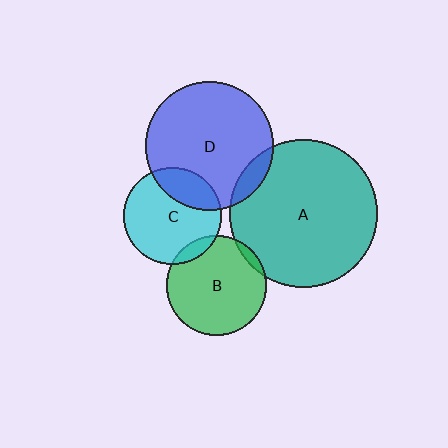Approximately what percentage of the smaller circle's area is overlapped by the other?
Approximately 10%.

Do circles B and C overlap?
Yes.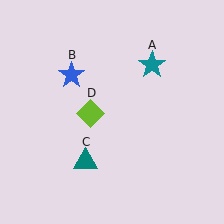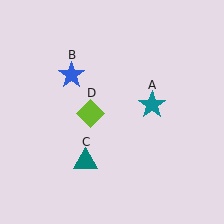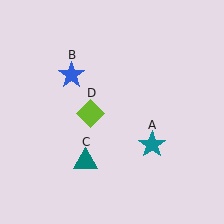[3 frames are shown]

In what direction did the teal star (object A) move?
The teal star (object A) moved down.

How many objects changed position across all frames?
1 object changed position: teal star (object A).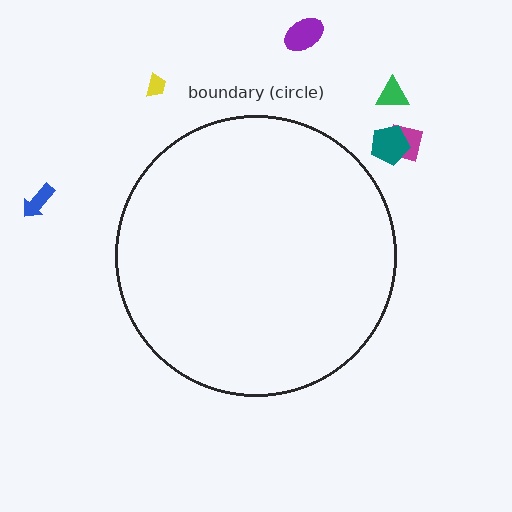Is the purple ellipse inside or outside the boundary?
Outside.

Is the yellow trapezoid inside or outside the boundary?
Outside.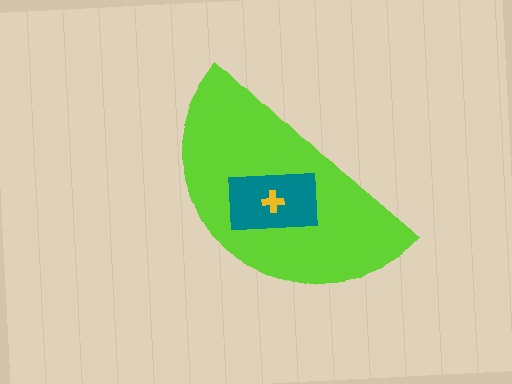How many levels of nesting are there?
3.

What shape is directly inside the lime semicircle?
The teal rectangle.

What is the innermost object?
The yellow cross.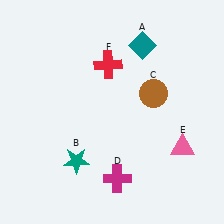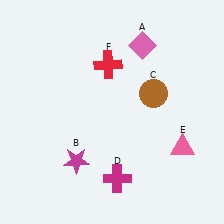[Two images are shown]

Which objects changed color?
A changed from teal to pink. B changed from teal to magenta.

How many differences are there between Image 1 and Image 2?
There are 2 differences between the two images.